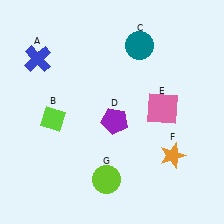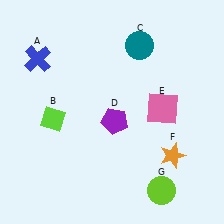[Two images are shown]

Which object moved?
The lime circle (G) moved right.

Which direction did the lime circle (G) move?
The lime circle (G) moved right.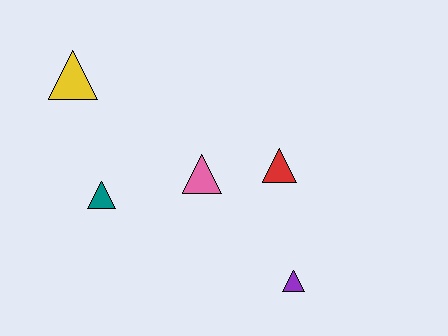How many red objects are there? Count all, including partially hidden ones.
There is 1 red object.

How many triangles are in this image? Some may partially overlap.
There are 5 triangles.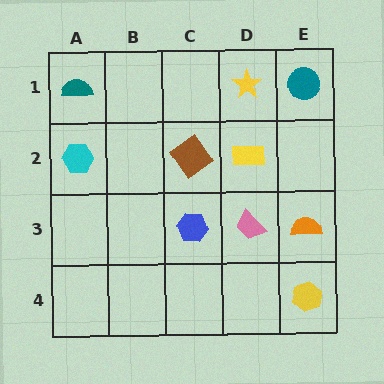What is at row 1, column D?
A yellow star.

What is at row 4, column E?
A yellow hexagon.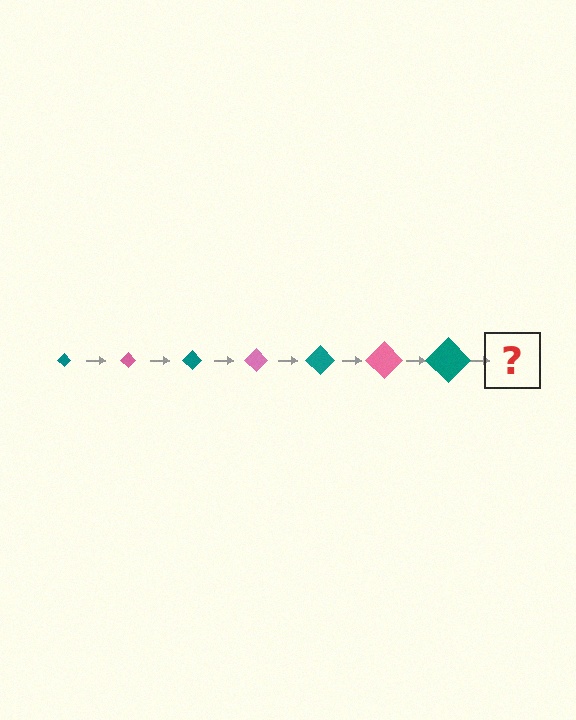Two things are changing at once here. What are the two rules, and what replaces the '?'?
The two rules are that the diamond grows larger each step and the color cycles through teal and pink. The '?' should be a pink diamond, larger than the previous one.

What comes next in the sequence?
The next element should be a pink diamond, larger than the previous one.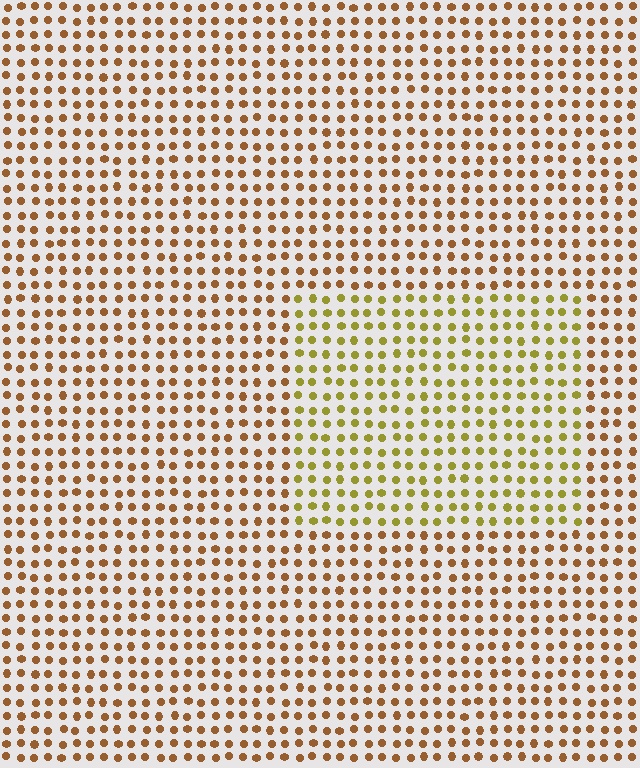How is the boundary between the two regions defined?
The boundary is defined purely by a slight shift in hue (about 34 degrees). Spacing, size, and orientation are identical on both sides.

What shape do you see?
I see a rectangle.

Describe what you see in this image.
The image is filled with small brown elements in a uniform arrangement. A rectangle-shaped region is visible where the elements are tinted to a slightly different hue, forming a subtle color boundary.